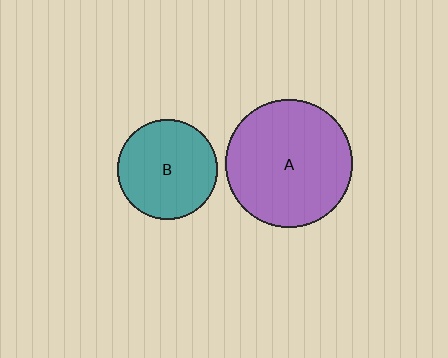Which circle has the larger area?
Circle A (purple).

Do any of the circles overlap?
No, none of the circles overlap.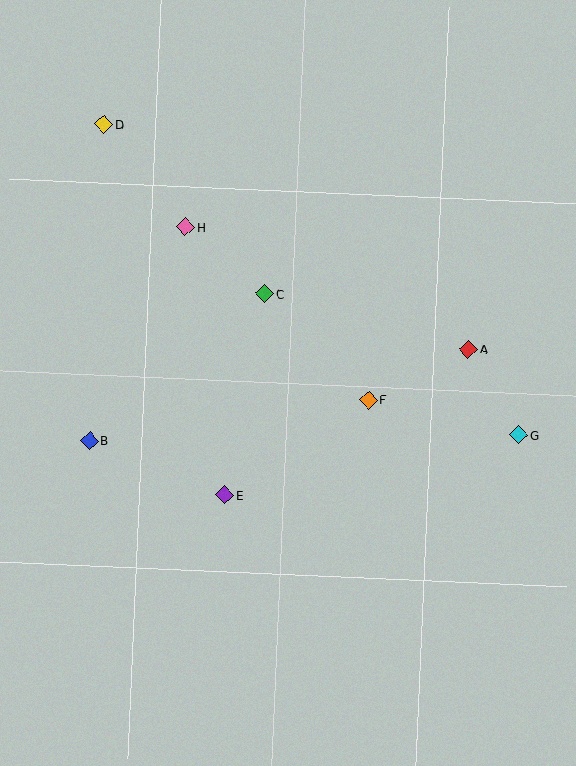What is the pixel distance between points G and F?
The distance between G and F is 154 pixels.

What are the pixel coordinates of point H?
Point H is at (185, 227).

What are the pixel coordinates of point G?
Point G is at (519, 435).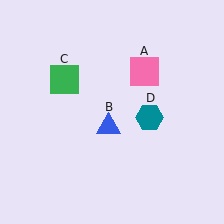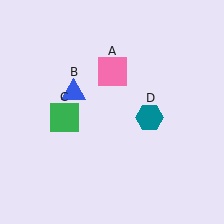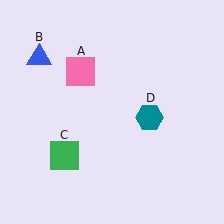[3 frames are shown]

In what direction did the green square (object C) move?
The green square (object C) moved down.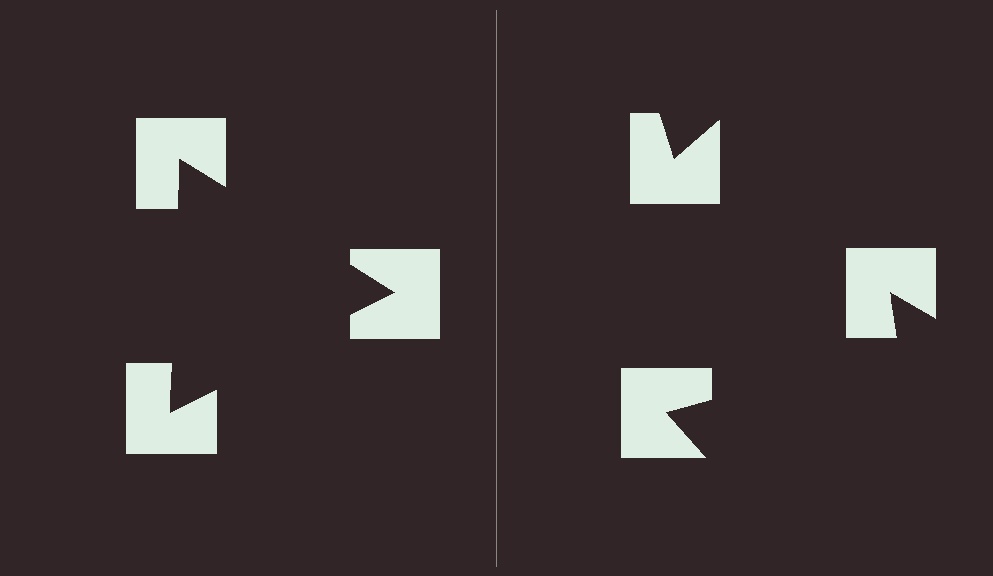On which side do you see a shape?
An illusory triangle appears on the left side. On the right side the wedge cuts are rotated, so no coherent shape forms.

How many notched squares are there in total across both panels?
6 — 3 on each side.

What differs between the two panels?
The notched squares are positioned identically on both sides; only the wedge orientations differ. On the left they align to a triangle; on the right they are misaligned.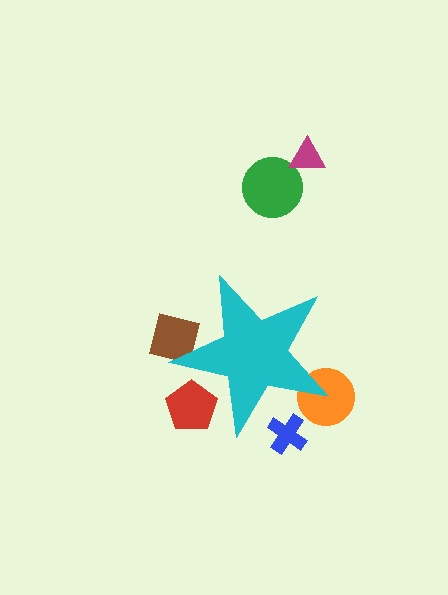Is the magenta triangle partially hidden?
No, the magenta triangle is fully visible.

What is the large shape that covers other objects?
A cyan star.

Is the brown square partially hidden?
Yes, the brown square is partially hidden behind the cyan star.